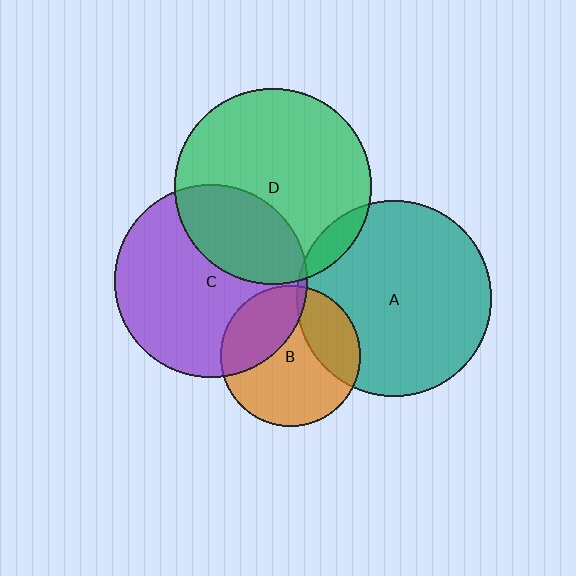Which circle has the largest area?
Circle D (green).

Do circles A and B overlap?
Yes.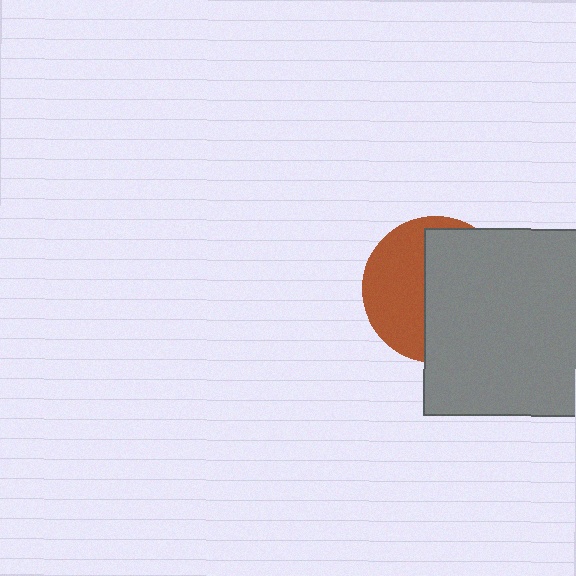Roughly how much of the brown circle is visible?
A small part of it is visible (roughly 43%).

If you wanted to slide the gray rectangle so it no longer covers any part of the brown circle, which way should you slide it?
Slide it right — that is the most direct way to separate the two shapes.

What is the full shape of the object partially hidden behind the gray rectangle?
The partially hidden object is a brown circle.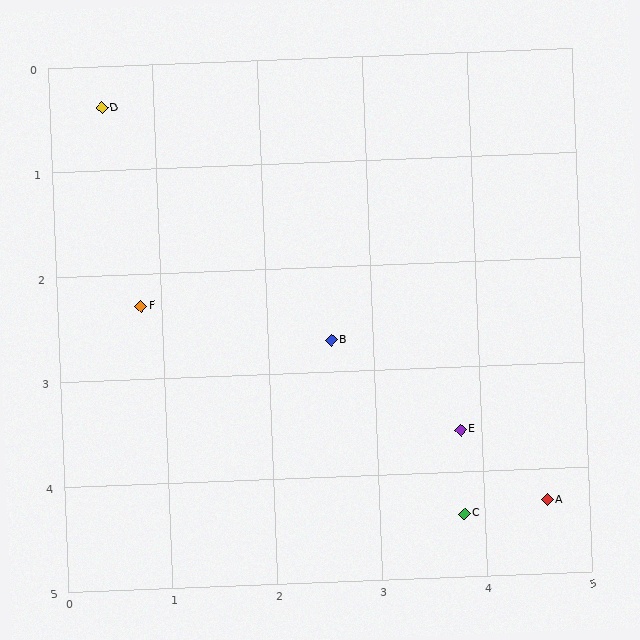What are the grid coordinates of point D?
Point D is at approximately (0.5, 0.4).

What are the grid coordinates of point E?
Point E is at approximately (3.8, 3.6).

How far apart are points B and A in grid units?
Points B and A are about 2.6 grid units apart.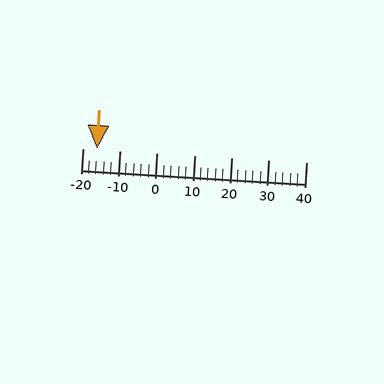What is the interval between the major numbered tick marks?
The major tick marks are spaced 10 units apart.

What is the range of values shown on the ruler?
The ruler shows values from -20 to 40.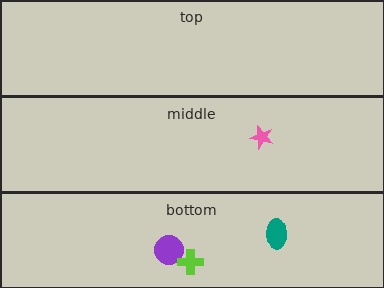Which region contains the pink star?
The middle region.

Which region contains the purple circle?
The bottom region.